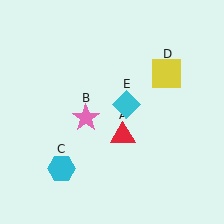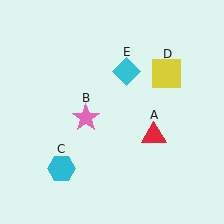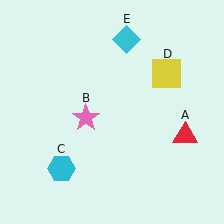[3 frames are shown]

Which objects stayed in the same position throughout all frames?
Pink star (object B) and cyan hexagon (object C) and yellow square (object D) remained stationary.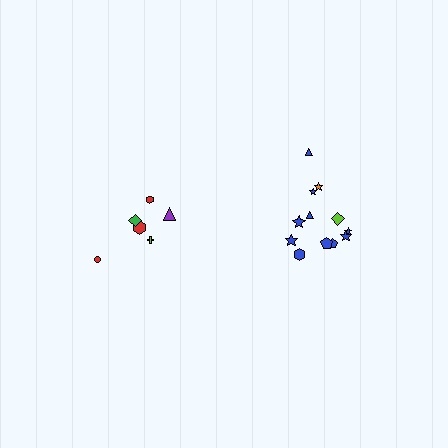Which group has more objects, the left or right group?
The right group.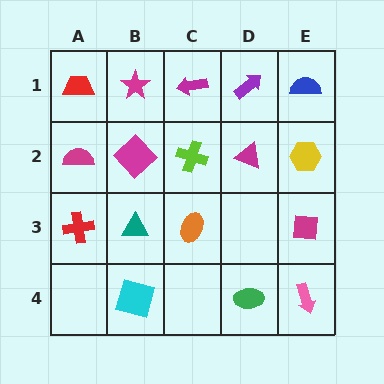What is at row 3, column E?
A magenta square.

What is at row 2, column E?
A yellow hexagon.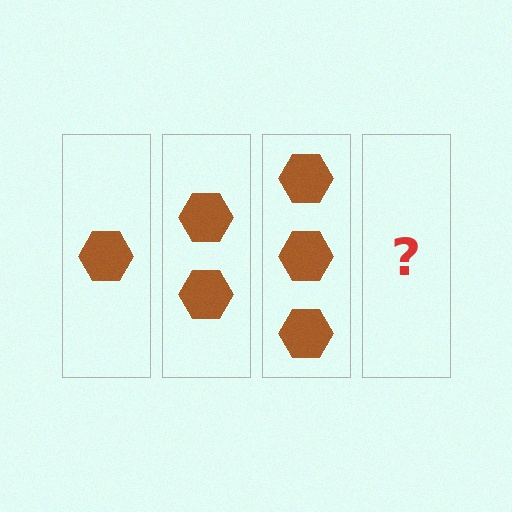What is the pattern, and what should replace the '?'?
The pattern is that each step adds one more hexagon. The '?' should be 4 hexagons.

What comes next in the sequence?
The next element should be 4 hexagons.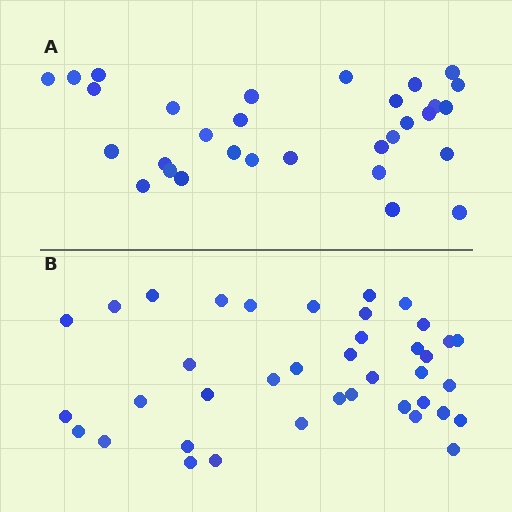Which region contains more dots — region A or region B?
Region B (the bottom region) has more dots.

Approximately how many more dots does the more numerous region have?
Region B has roughly 8 or so more dots than region A.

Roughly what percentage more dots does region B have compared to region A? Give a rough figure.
About 25% more.